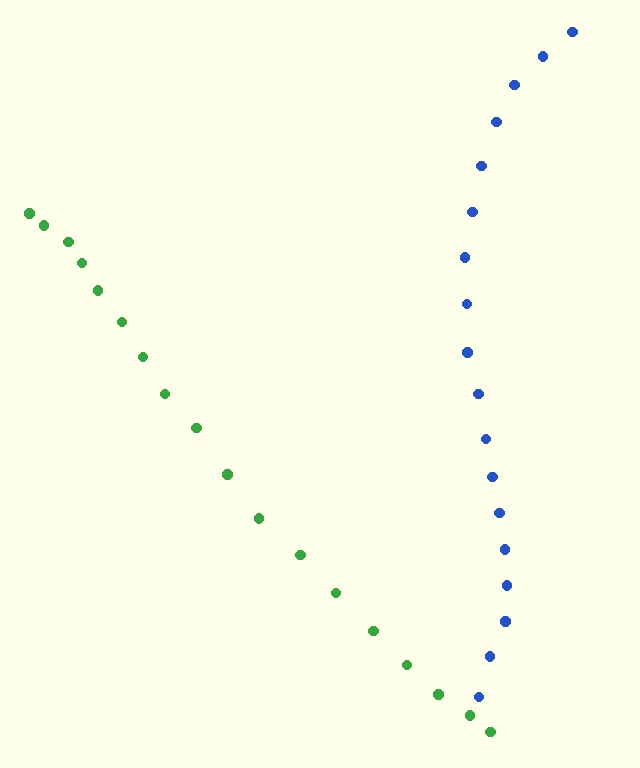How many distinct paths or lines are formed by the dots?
There are 2 distinct paths.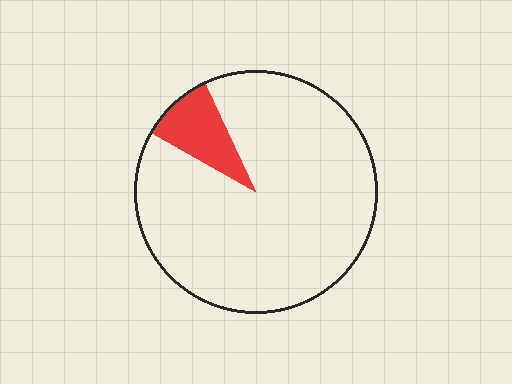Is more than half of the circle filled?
No.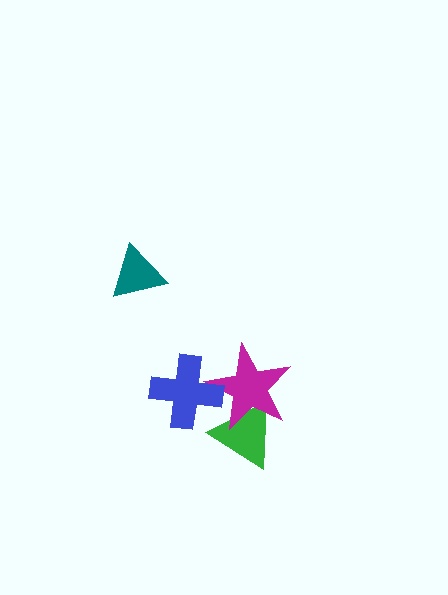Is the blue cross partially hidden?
No, no other shape covers it.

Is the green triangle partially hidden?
Yes, it is partially covered by another shape.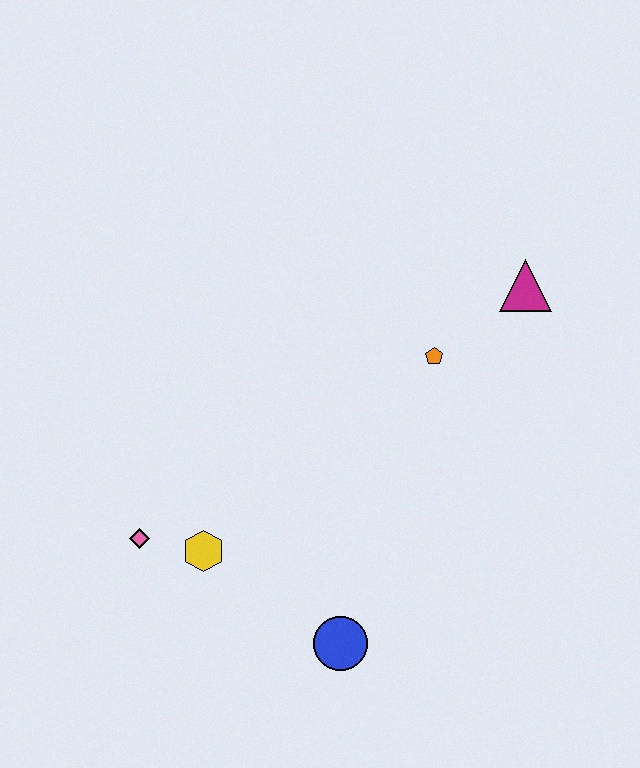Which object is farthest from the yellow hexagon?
The magenta triangle is farthest from the yellow hexagon.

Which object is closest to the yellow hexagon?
The pink diamond is closest to the yellow hexagon.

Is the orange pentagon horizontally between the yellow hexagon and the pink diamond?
No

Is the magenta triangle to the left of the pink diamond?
No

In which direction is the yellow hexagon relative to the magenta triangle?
The yellow hexagon is to the left of the magenta triangle.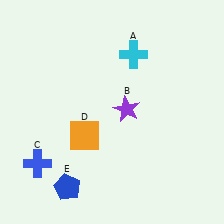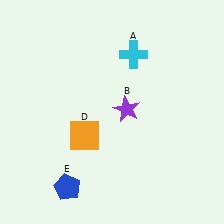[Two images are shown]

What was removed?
The blue cross (C) was removed in Image 2.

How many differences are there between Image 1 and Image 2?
There is 1 difference between the two images.